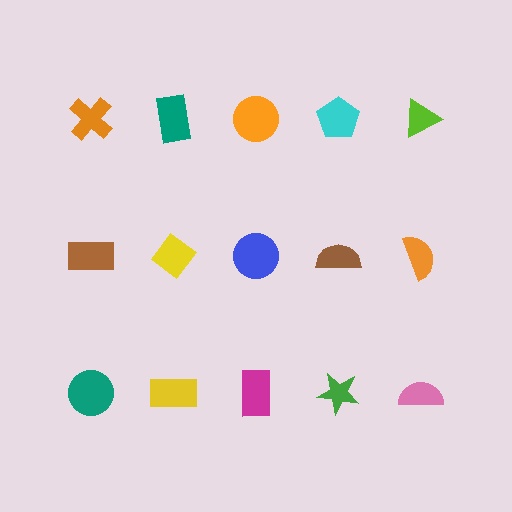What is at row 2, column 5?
An orange semicircle.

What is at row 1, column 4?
A cyan pentagon.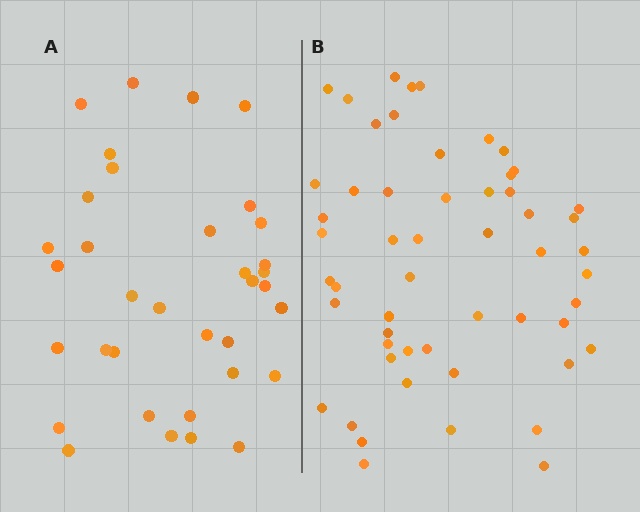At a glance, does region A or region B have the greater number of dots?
Region B (the right region) has more dots.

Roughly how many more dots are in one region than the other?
Region B has approximately 20 more dots than region A.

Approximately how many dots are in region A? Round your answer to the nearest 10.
About 40 dots. (The exact count is 35, which rounds to 40.)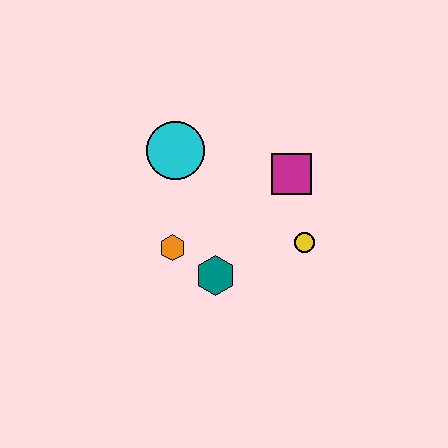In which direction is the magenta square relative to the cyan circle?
The magenta square is to the right of the cyan circle.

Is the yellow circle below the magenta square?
Yes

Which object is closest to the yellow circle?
The magenta square is closest to the yellow circle.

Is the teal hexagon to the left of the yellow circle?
Yes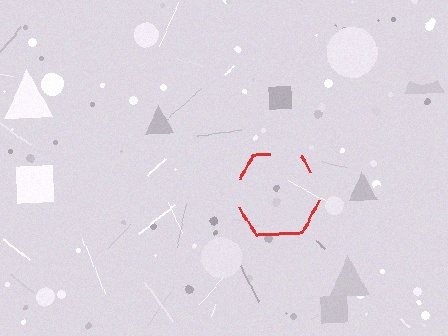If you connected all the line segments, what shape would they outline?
They would outline a hexagon.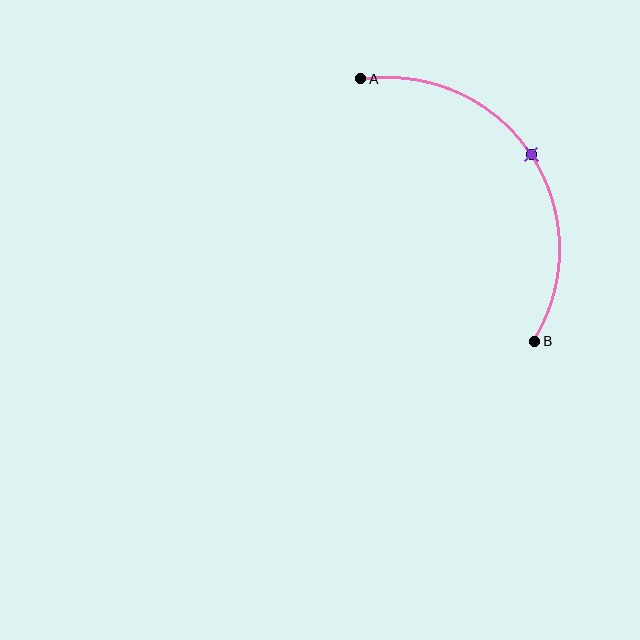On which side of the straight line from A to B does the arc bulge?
The arc bulges to the right of the straight line connecting A and B.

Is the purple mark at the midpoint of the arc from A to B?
Yes. The purple mark lies on the arc at equal arc-length from both A and B — it is the arc midpoint.